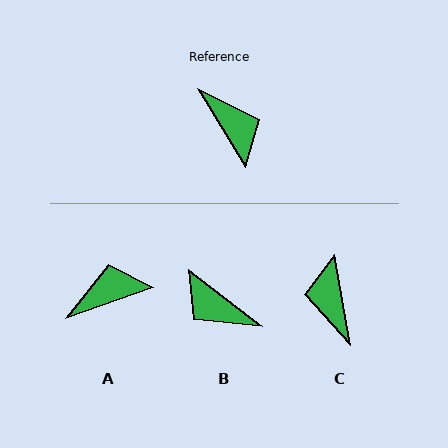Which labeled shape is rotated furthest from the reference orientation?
B, about 159 degrees away.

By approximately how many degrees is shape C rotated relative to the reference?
Approximately 159 degrees counter-clockwise.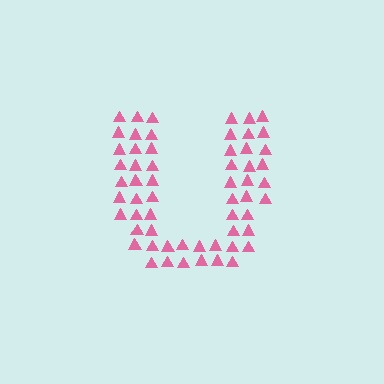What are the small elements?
The small elements are triangles.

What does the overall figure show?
The overall figure shows the letter U.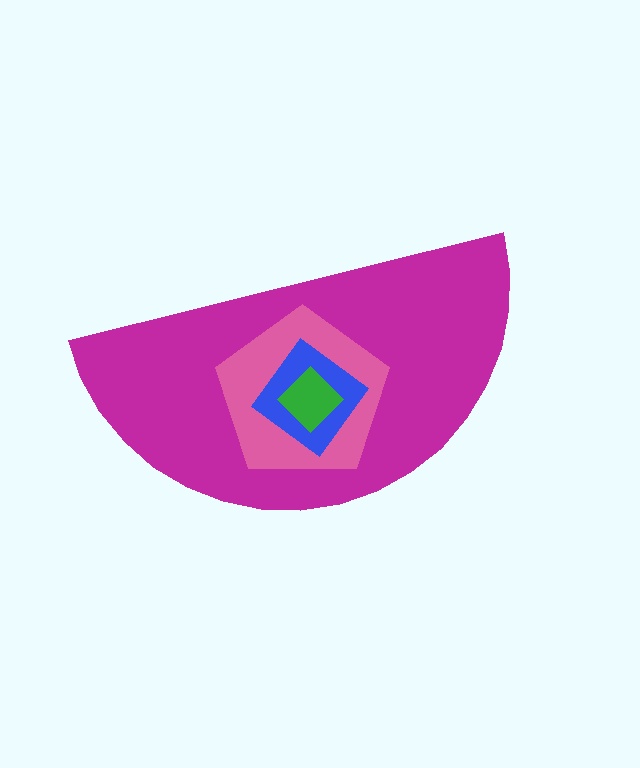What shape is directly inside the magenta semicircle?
The pink pentagon.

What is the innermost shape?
The green diamond.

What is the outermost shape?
The magenta semicircle.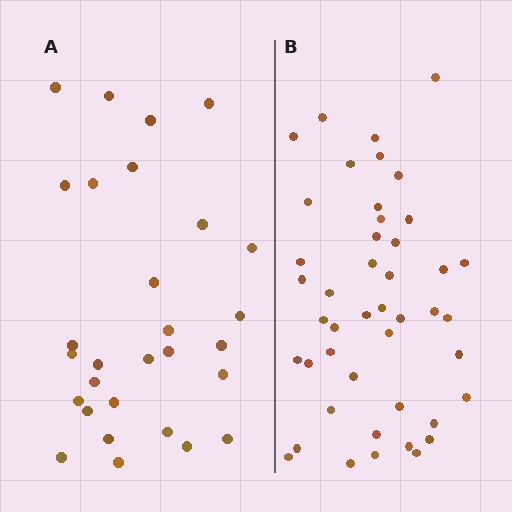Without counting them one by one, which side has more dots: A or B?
Region B (the right region) has more dots.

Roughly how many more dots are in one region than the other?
Region B has approximately 15 more dots than region A.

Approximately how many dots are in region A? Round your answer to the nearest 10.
About 30 dots. (The exact count is 29, which rounds to 30.)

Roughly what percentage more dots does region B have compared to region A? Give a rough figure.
About 55% more.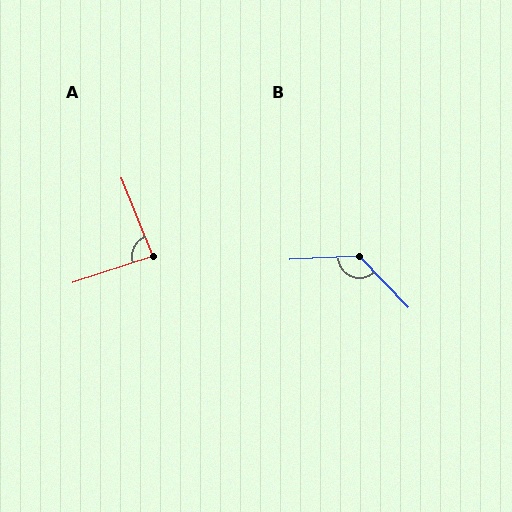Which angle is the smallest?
A, at approximately 86 degrees.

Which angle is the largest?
B, at approximately 130 degrees.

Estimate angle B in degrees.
Approximately 130 degrees.